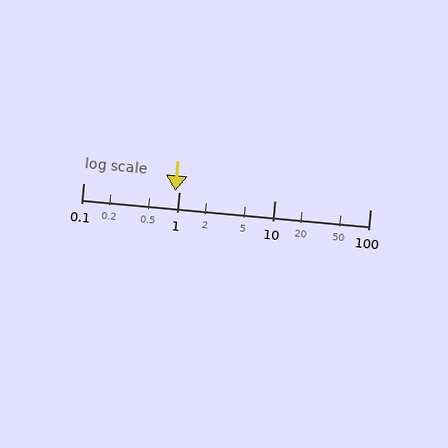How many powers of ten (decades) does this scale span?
The scale spans 3 decades, from 0.1 to 100.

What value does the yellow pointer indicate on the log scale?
The pointer indicates approximately 0.92.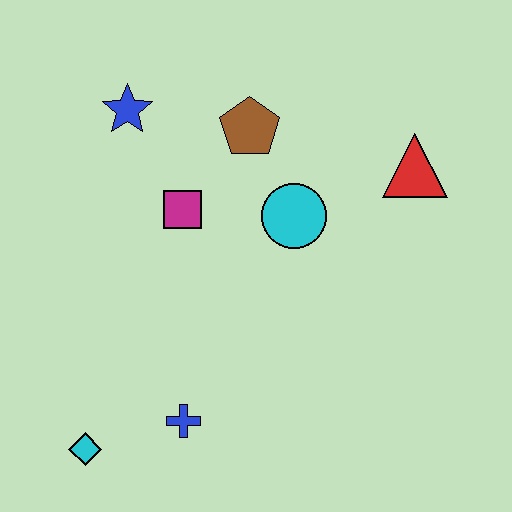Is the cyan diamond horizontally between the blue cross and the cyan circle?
No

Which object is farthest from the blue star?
The cyan diamond is farthest from the blue star.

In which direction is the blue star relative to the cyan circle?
The blue star is to the left of the cyan circle.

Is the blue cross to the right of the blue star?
Yes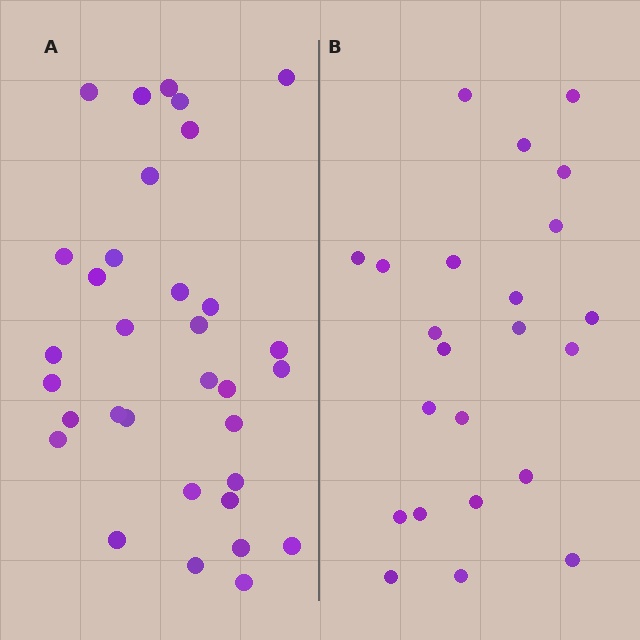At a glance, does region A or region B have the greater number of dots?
Region A (the left region) has more dots.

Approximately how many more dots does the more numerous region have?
Region A has roughly 10 or so more dots than region B.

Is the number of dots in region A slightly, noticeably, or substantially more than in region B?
Region A has noticeably more, but not dramatically so. The ratio is roughly 1.4 to 1.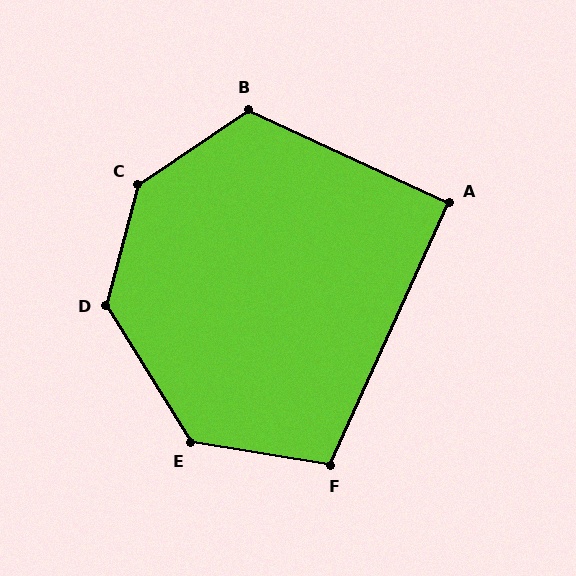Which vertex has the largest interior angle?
C, at approximately 138 degrees.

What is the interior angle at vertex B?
Approximately 121 degrees (obtuse).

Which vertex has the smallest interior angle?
A, at approximately 90 degrees.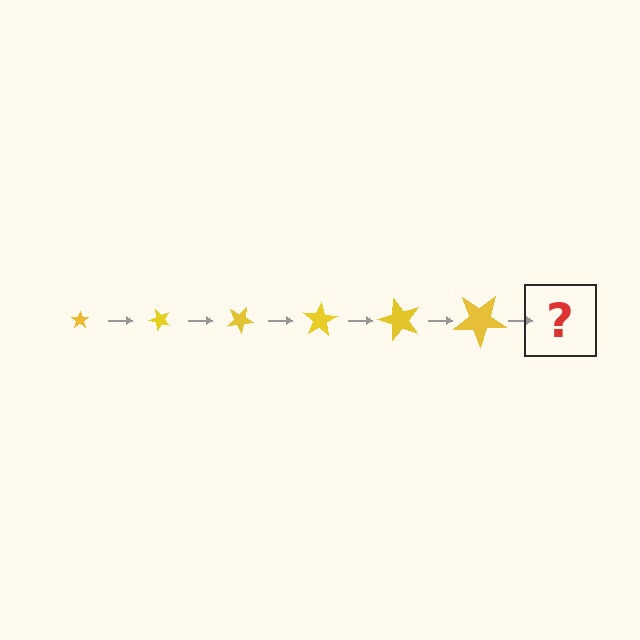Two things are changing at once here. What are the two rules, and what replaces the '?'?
The two rules are that the star grows larger each step and it rotates 50 degrees each step. The '?' should be a star, larger than the previous one and rotated 300 degrees from the start.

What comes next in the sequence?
The next element should be a star, larger than the previous one and rotated 300 degrees from the start.